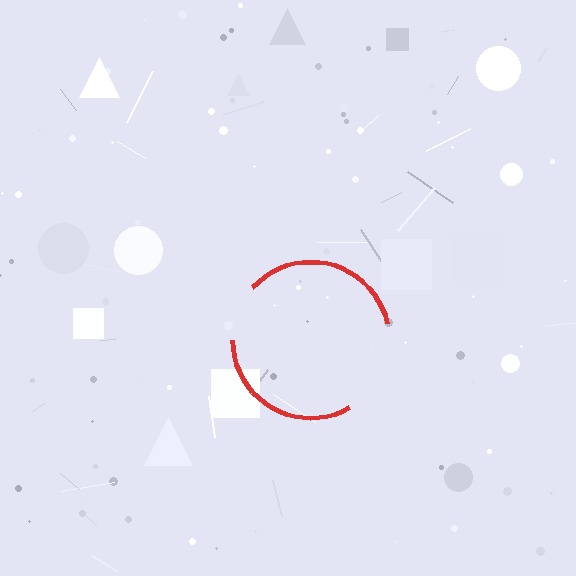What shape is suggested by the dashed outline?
The dashed outline suggests a circle.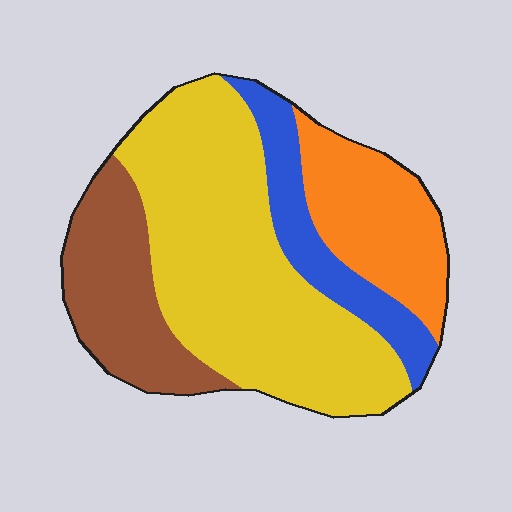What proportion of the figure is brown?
Brown covers roughly 20% of the figure.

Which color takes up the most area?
Yellow, at roughly 50%.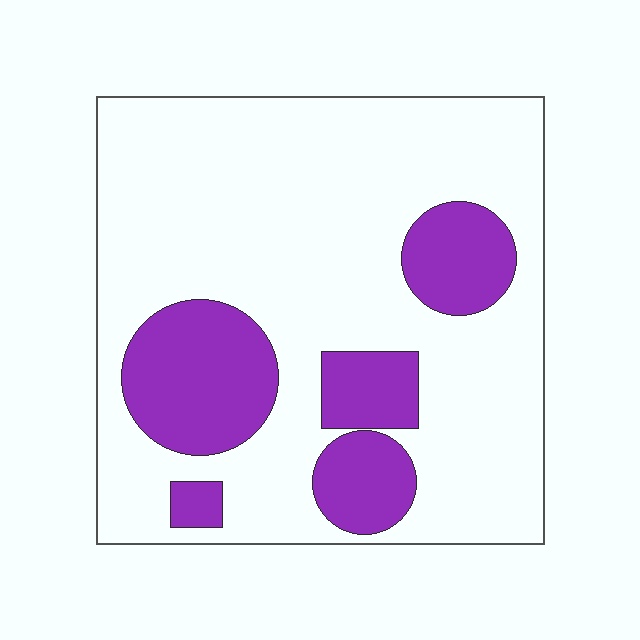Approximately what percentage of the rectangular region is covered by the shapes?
Approximately 25%.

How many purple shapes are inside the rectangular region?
5.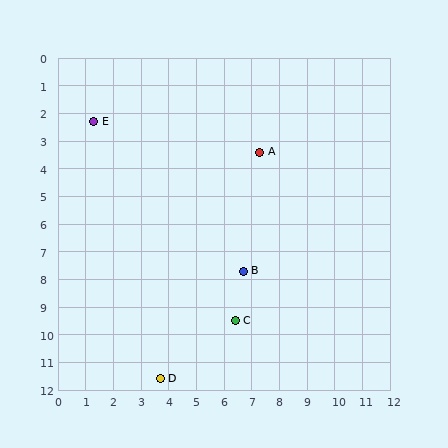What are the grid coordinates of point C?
Point C is at approximately (6.4, 9.5).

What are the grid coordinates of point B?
Point B is at approximately (6.7, 7.7).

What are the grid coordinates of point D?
Point D is at approximately (3.7, 11.6).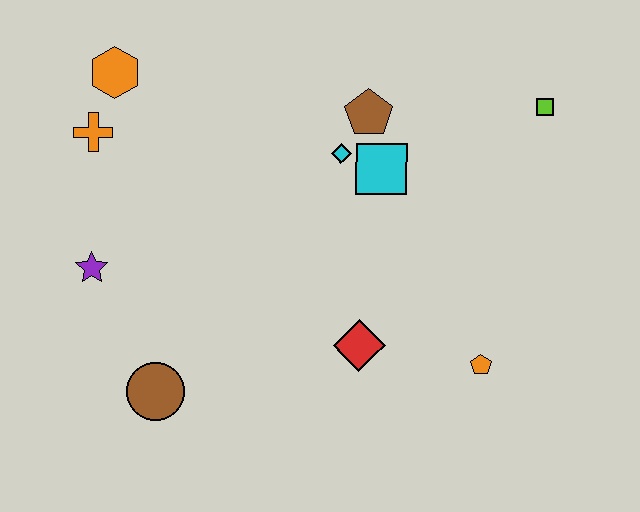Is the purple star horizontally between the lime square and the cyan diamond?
No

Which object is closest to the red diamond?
The orange pentagon is closest to the red diamond.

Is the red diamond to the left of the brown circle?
No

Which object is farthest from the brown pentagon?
The brown circle is farthest from the brown pentagon.